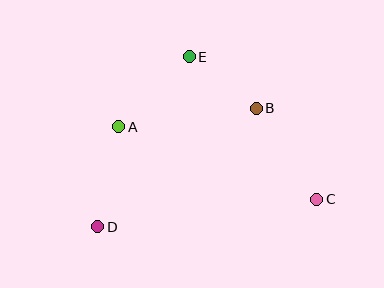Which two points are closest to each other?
Points B and E are closest to each other.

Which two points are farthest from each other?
Points C and D are farthest from each other.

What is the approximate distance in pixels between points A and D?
The distance between A and D is approximately 102 pixels.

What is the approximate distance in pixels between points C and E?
The distance between C and E is approximately 191 pixels.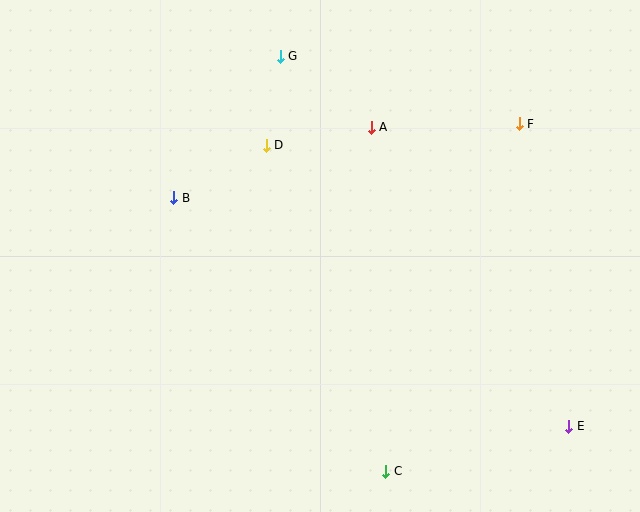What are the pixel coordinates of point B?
Point B is at (174, 198).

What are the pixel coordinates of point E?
Point E is at (569, 426).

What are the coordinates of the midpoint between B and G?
The midpoint between B and G is at (227, 127).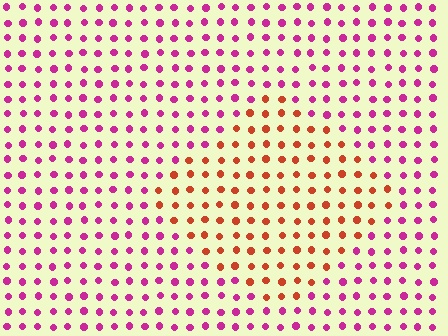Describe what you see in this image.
The image is filled with small magenta elements in a uniform arrangement. A diamond-shaped region is visible where the elements are tinted to a slightly different hue, forming a subtle color boundary.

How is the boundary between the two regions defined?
The boundary is defined purely by a slight shift in hue (about 52 degrees). Spacing, size, and orientation are identical on both sides.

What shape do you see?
I see a diamond.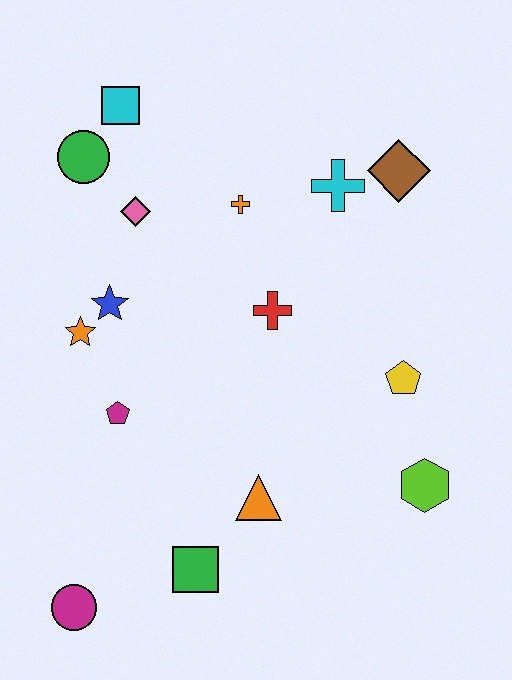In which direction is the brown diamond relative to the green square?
The brown diamond is above the green square.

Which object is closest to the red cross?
The orange cross is closest to the red cross.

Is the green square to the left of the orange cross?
Yes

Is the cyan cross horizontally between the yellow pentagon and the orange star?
Yes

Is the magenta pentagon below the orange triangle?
No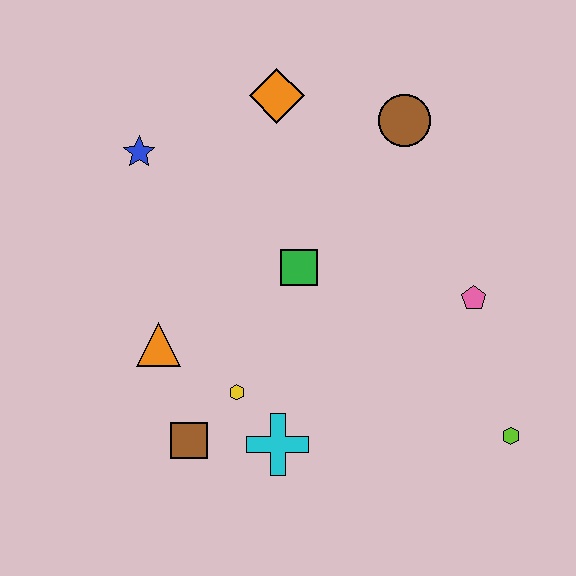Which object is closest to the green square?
The yellow hexagon is closest to the green square.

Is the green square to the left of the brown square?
No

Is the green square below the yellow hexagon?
No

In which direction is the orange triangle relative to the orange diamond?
The orange triangle is below the orange diamond.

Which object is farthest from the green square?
The lime hexagon is farthest from the green square.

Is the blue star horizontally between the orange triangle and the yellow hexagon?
No